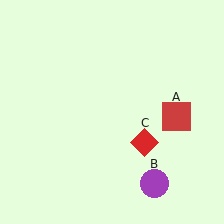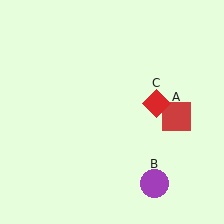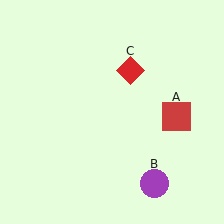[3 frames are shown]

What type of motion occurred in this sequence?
The red diamond (object C) rotated counterclockwise around the center of the scene.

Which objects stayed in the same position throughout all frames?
Red square (object A) and purple circle (object B) remained stationary.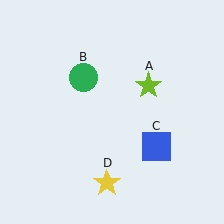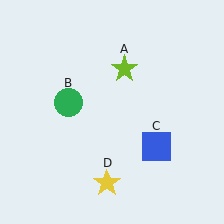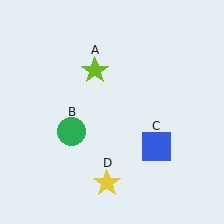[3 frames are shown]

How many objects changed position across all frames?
2 objects changed position: lime star (object A), green circle (object B).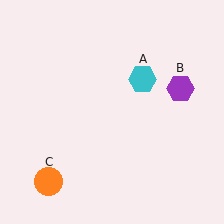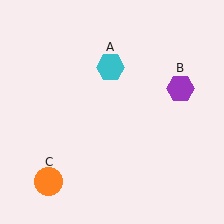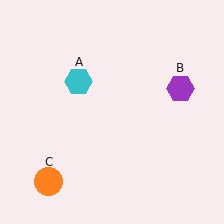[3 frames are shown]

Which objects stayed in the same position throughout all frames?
Purple hexagon (object B) and orange circle (object C) remained stationary.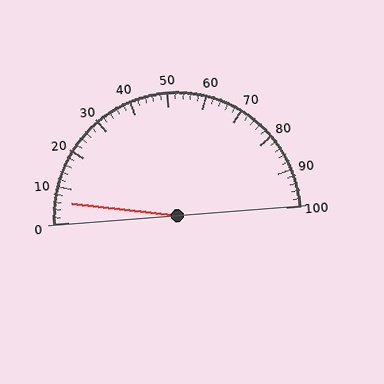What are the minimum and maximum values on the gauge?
The gauge ranges from 0 to 100.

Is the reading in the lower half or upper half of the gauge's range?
The reading is in the lower half of the range (0 to 100).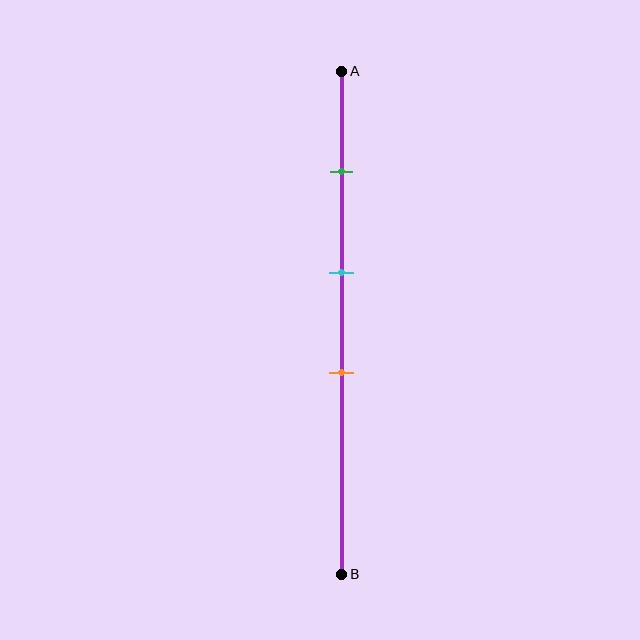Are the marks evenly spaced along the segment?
Yes, the marks are approximately evenly spaced.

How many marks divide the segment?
There are 3 marks dividing the segment.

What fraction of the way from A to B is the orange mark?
The orange mark is approximately 60% (0.6) of the way from A to B.